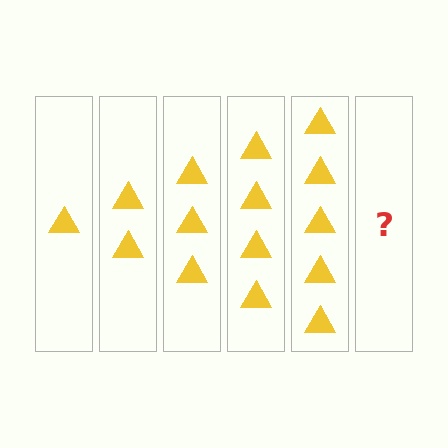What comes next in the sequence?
The next element should be 6 triangles.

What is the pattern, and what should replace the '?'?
The pattern is that each step adds one more triangle. The '?' should be 6 triangles.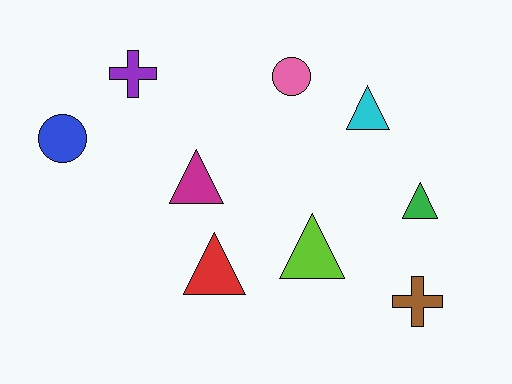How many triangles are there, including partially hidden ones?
There are 5 triangles.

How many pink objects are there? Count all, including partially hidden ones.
There is 1 pink object.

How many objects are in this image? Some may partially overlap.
There are 9 objects.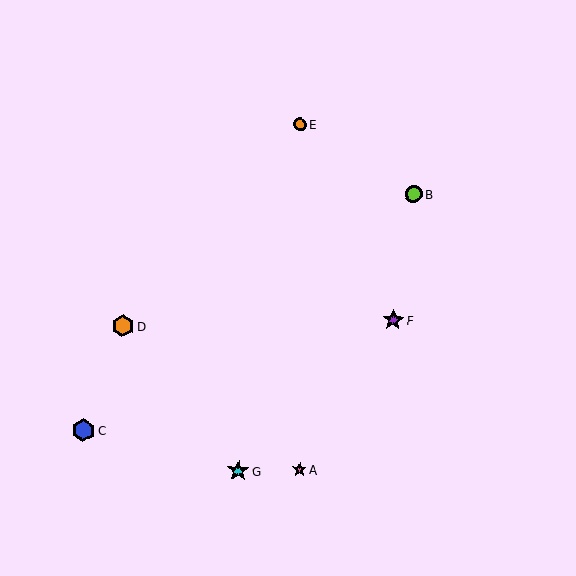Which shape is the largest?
The blue hexagon (labeled C) is the largest.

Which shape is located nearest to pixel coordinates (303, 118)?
The orange circle (labeled E) at (300, 124) is nearest to that location.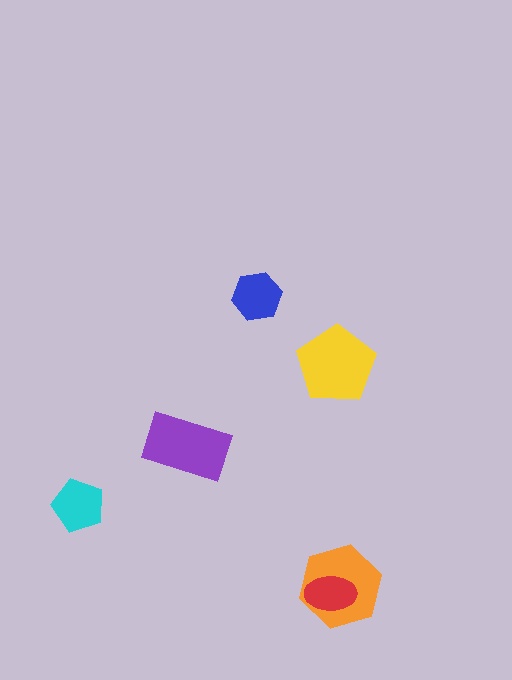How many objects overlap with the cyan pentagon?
0 objects overlap with the cyan pentagon.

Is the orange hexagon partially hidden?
Yes, it is partially covered by another shape.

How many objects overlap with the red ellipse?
1 object overlaps with the red ellipse.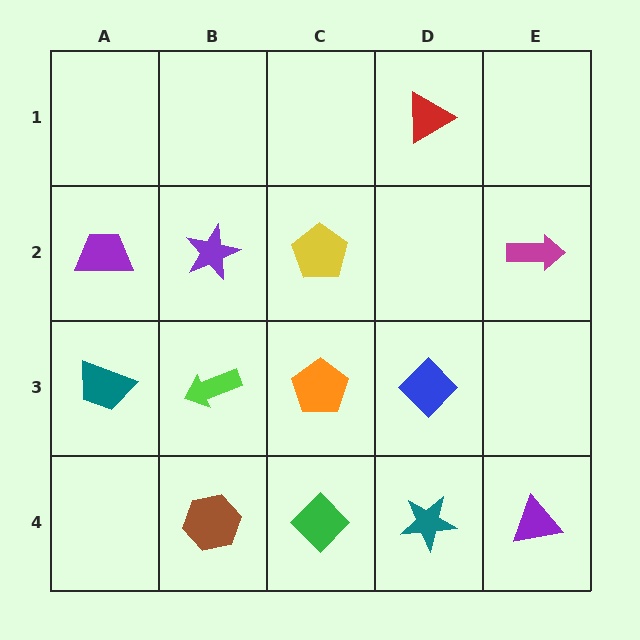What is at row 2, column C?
A yellow pentagon.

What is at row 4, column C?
A green diamond.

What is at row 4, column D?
A teal star.